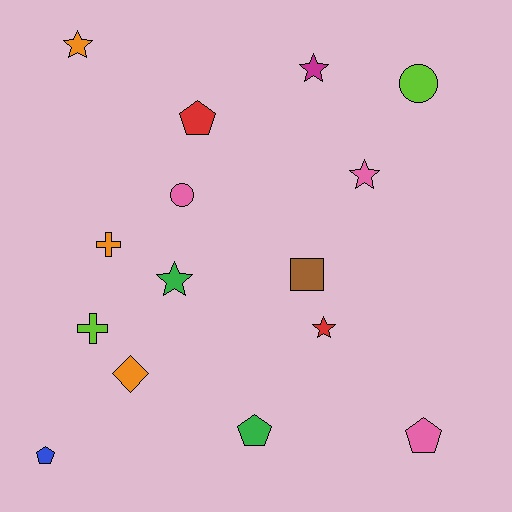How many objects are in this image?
There are 15 objects.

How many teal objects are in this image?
There are no teal objects.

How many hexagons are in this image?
There are no hexagons.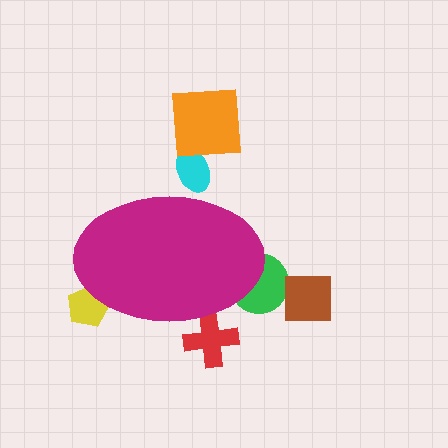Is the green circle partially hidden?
Yes, the green circle is partially hidden behind the magenta ellipse.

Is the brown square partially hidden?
No, the brown square is fully visible.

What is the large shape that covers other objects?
A magenta ellipse.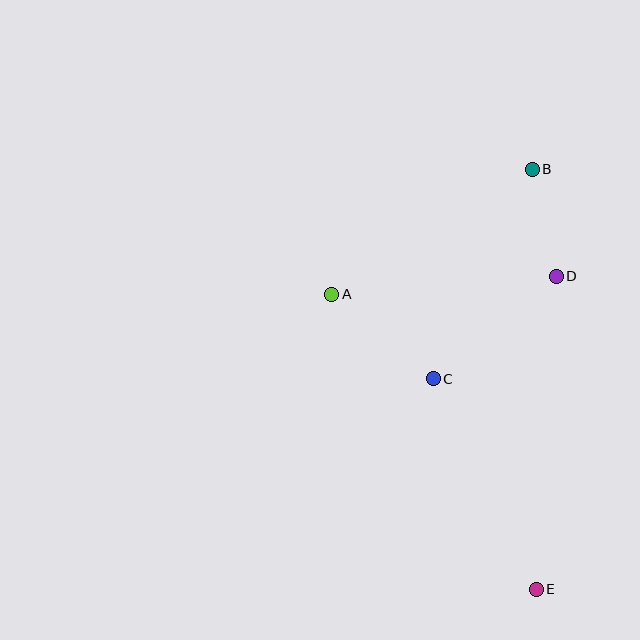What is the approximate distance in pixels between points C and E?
The distance between C and E is approximately 235 pixels.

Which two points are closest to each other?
Points B and D are closest to each other.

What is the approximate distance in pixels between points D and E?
The distance between D and E is approximately 314 pixels.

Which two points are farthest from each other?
Points B and E are farthest from each other.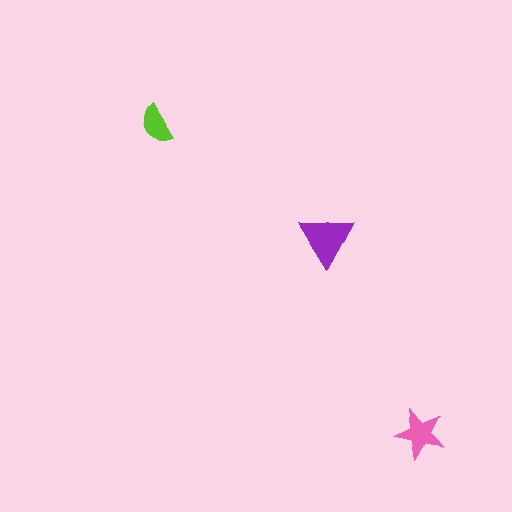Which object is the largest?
The purple triangle.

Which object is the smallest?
The lime semicircle.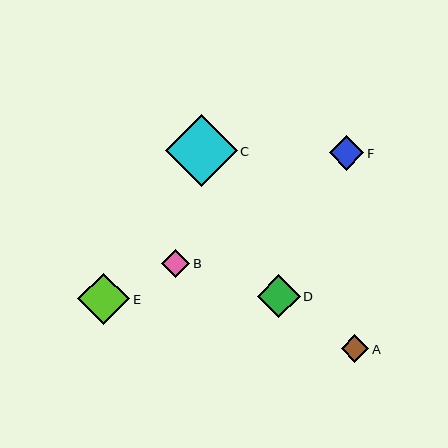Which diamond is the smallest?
Diamond A is the smallest with a size of approximately 27 pixels.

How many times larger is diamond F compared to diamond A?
Diamond F is approximately 1.3 times the size of diamond A.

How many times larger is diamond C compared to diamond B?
Diamond C is approximately 2.5 times the size of diamond B.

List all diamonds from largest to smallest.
From largest to smallest: C, E, D, F, B, A.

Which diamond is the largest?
Diamond C is the largest with a size of approximately 72 pixels.